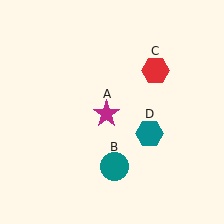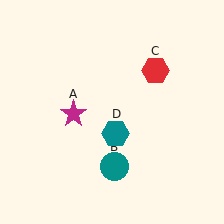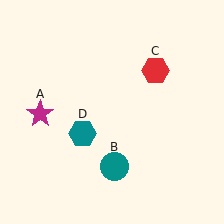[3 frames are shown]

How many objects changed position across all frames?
2 objects changed position: magenta star (object A), teal hexagon (object D).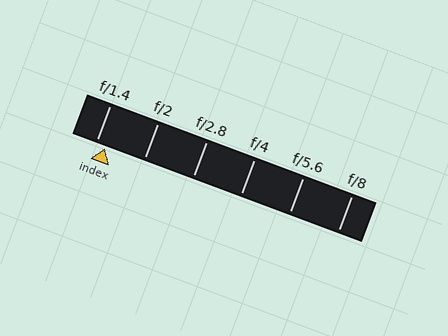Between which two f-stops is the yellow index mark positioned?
The index mark is between f/1.4 and f/2.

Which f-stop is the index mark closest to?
The index mark is closest to f/1.4.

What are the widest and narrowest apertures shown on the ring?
The widest aperture shown is f/1.4 and the narrowest is f/8.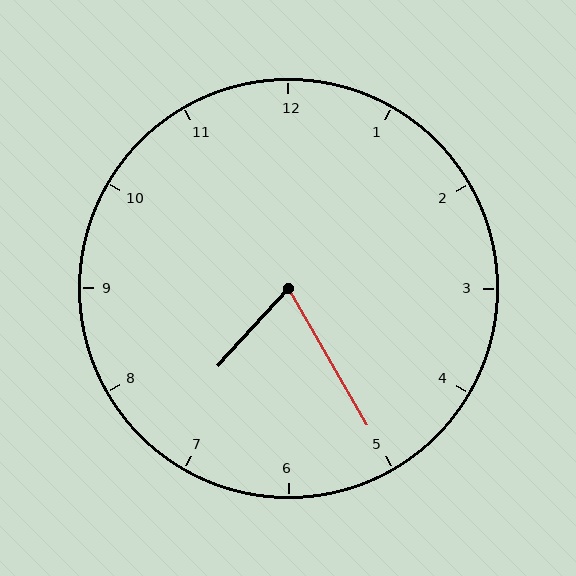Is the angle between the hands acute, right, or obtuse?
It is acute.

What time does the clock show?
7:25.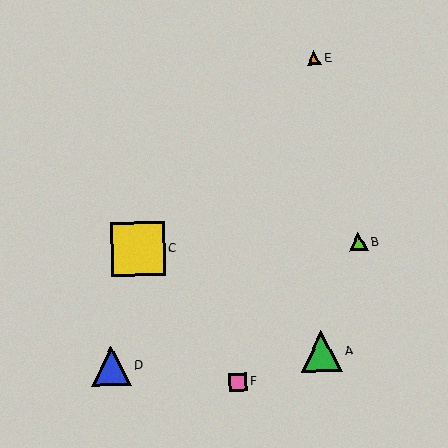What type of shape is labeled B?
Shape B is a lime triangle.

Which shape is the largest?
The yellow square (labeled C) is the largest.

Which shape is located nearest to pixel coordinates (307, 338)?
The green triangle (labeled A) at (321, 351) is nearest to that location.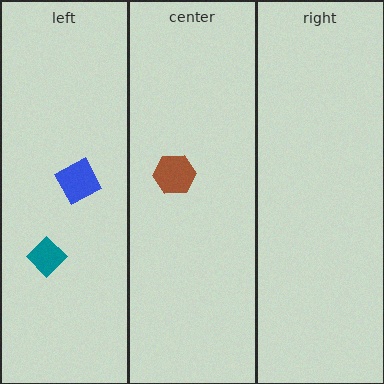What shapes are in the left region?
The teal diamond, the blue square.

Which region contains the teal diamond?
The left region.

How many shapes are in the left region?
2.